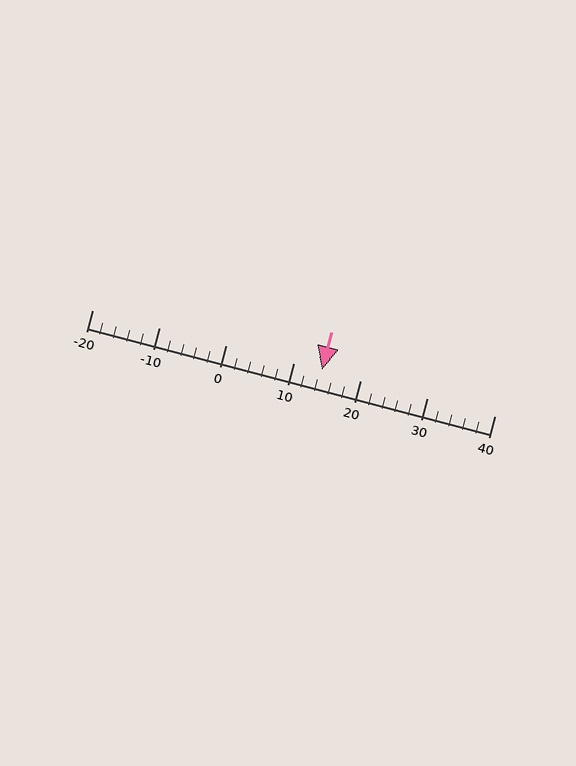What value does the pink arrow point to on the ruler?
The pink arrow points to approximately 14.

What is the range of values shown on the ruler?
The ruler shows values from -20 to 40.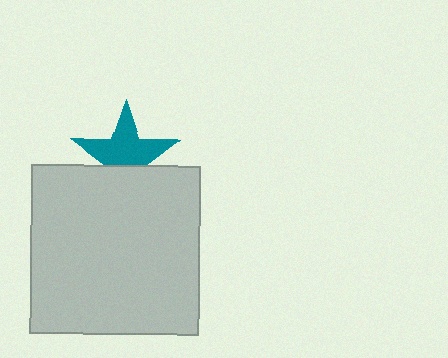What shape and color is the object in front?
The object in front is a light gray square.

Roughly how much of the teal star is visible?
About half of it is visible (roughly 64%).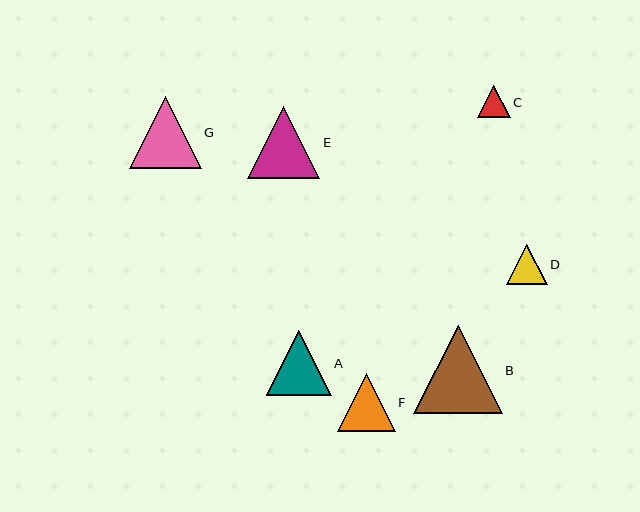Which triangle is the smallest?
Triangle C is the smallest with a size of approximately 32 pixels.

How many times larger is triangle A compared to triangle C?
Triangle A is approximately 2.0 times the size of triangle C.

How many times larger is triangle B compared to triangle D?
Triangle B is approximately 2.2 times the size of triangle D.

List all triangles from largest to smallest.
From largest to smallest: B, G, E, A, F, D, C.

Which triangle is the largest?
Triangle B is the largest with a size of approximately 89 pixels.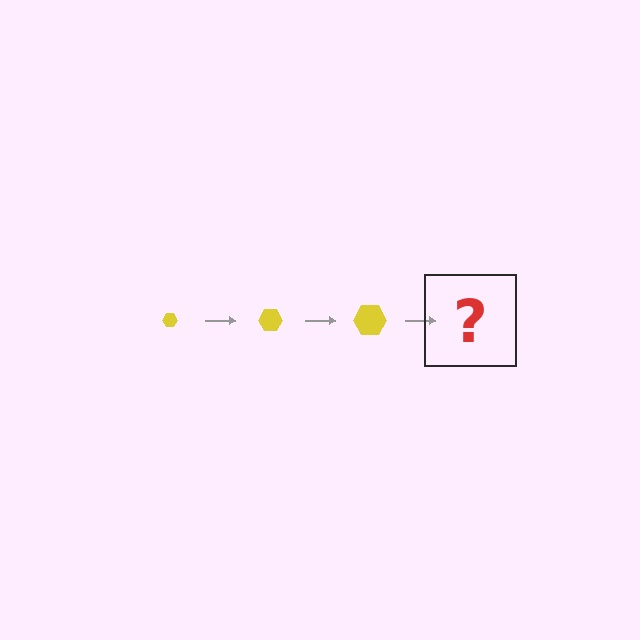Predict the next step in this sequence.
The next step is a yellow hexagon, larger than the previous one.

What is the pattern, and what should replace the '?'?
The pattern is that the hexagon gets progressively larger each step. The '?' should be a yellow hexagon, larger than the previous one.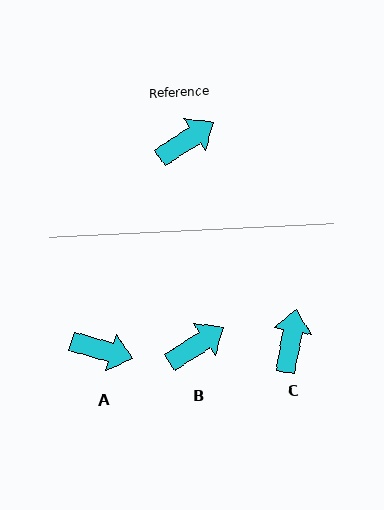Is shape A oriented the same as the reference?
No, it is off by about 50 degrees.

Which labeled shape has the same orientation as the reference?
B.